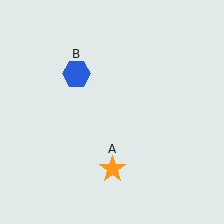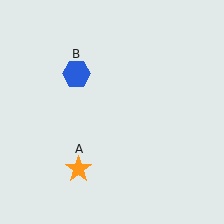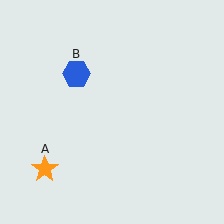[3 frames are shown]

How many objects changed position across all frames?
1 object changed position: orange star (object A).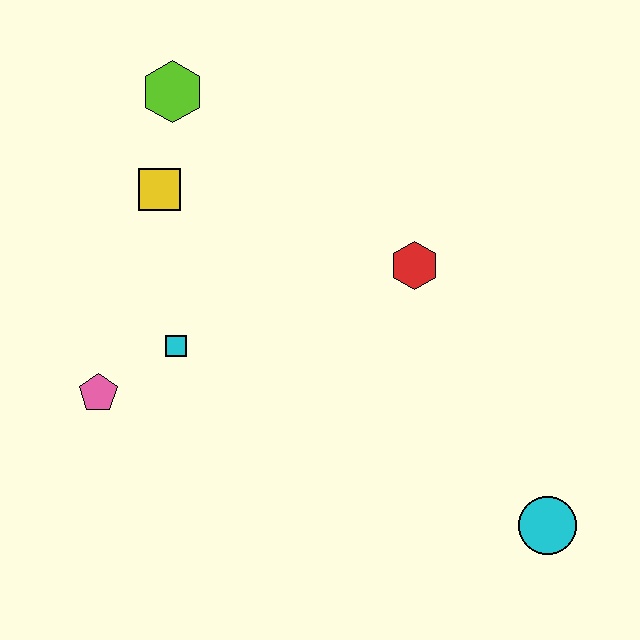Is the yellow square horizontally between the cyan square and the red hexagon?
No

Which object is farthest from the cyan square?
The cyan circle is farthest from the cyan square.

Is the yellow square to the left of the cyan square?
Yes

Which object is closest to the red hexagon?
The cyan square is closest to the red hexagon.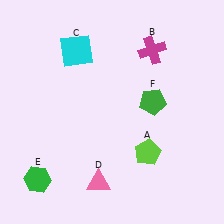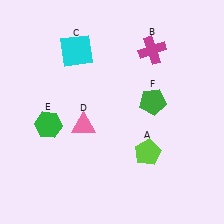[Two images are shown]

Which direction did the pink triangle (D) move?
The pink triangle (D) moved up.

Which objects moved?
The objects that moved are: the pink triangle (D), the green hexagon (E).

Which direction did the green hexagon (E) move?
The green hexagon (E) moved up.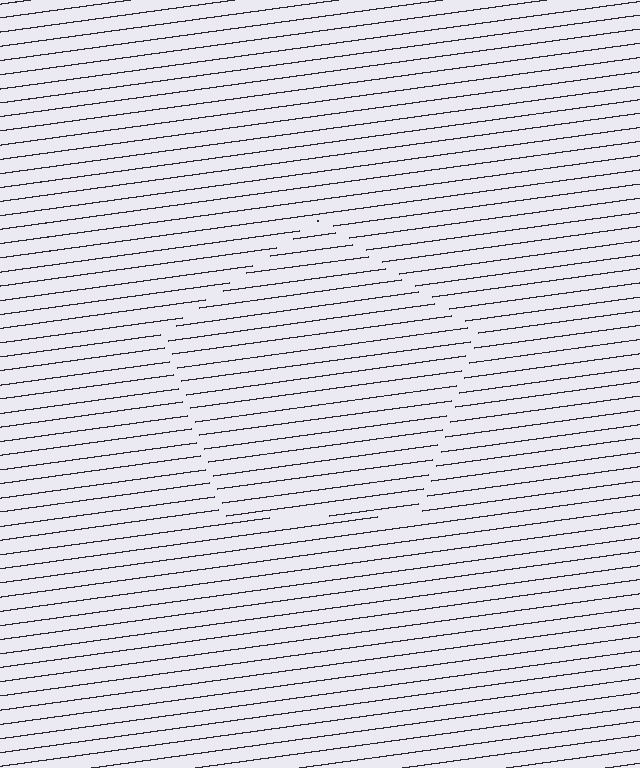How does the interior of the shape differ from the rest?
The interior of the shape contains the same grating, shifted by half a period — the contour is defined by the phase discontinuity where line-ends from the inner and outer gratings abut.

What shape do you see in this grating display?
An illusory pentagon. The interior of the shape contains the same grating, shifted by half a period — the contour is defined by the phase discontinuity where line-ends from the inner and outer gratings abut.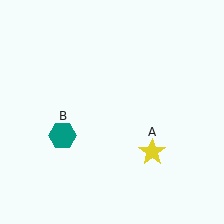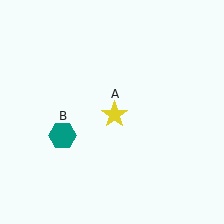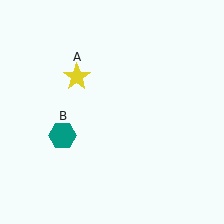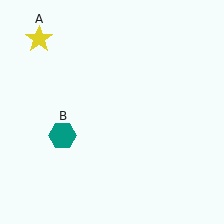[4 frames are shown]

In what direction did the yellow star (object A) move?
The yellow star (object A) moved up and to the left.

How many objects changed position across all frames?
1 object changed position: yellow star (object A).